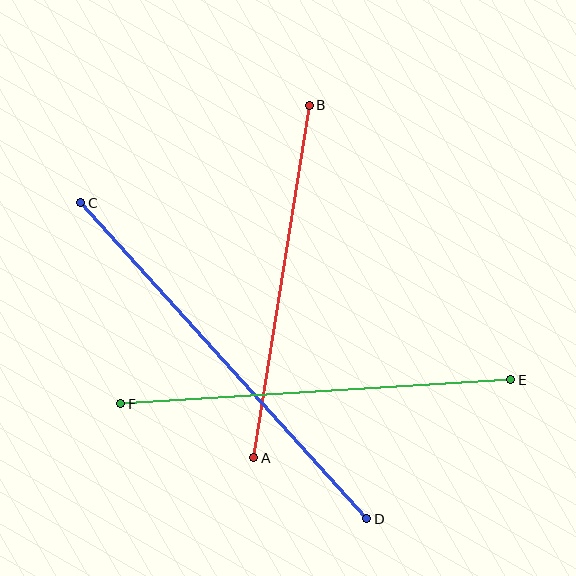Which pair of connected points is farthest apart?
Points C and D are farthest apart.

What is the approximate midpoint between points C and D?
The midpoint is at approximately (224, 361) pixels.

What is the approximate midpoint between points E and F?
The midpoint is at approximately (316, 392) pixels.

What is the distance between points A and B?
The distance is approximately 357 pixels.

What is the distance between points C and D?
The distance is approximately 426 pixels.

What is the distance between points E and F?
The distance is approximately 391 pixels.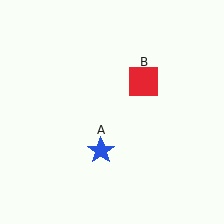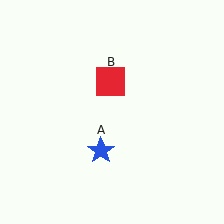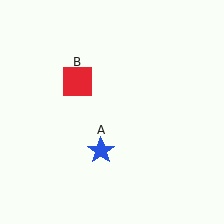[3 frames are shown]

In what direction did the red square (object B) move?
The red square (object B) moved left.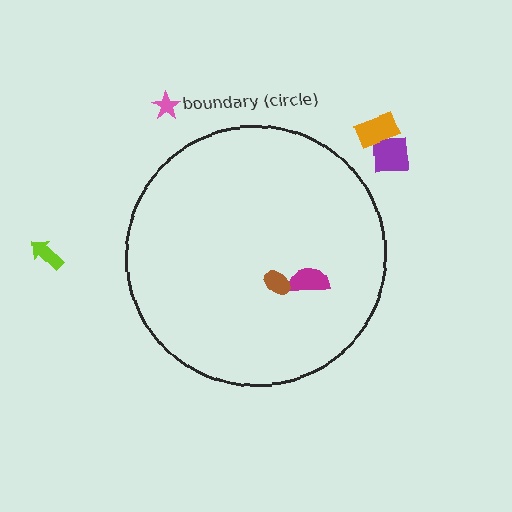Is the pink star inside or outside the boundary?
Outside.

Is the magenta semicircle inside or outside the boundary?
Inside.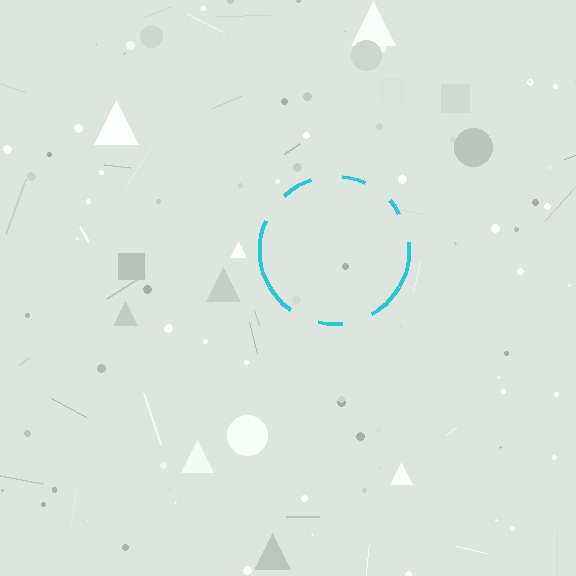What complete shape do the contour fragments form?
The contour fragments form a circle.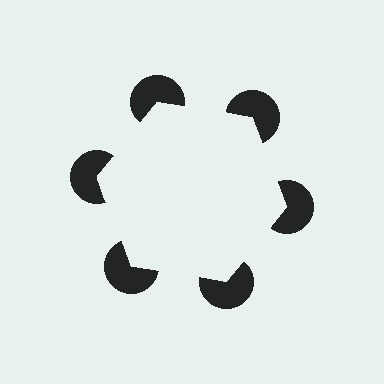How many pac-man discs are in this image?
There are 6 — one at each vertex of the illusory hexagon.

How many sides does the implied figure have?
6 sides.